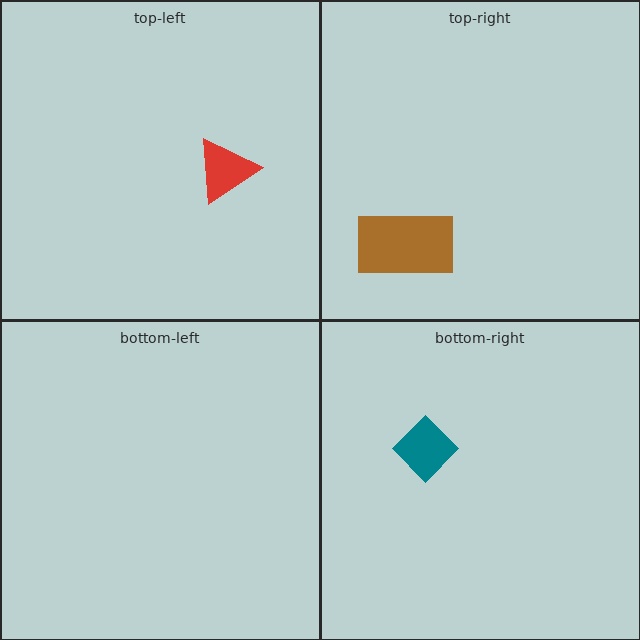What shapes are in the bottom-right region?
The teal diamond.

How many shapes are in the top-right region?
1.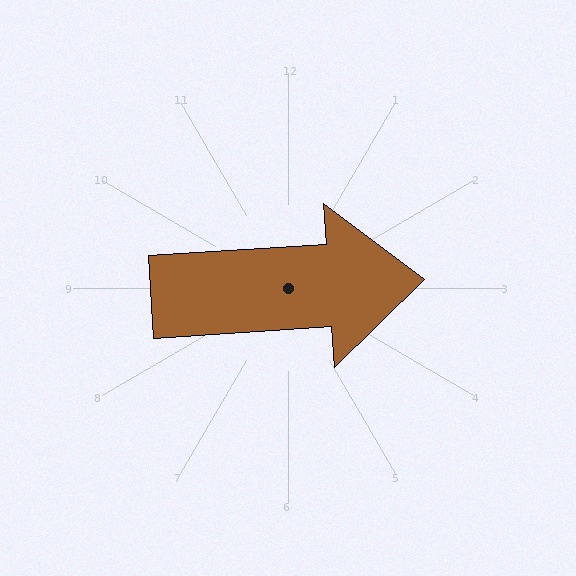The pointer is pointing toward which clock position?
Roughly 3 o'clock.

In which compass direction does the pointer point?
East.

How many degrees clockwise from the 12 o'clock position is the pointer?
Approximately 86 degrees.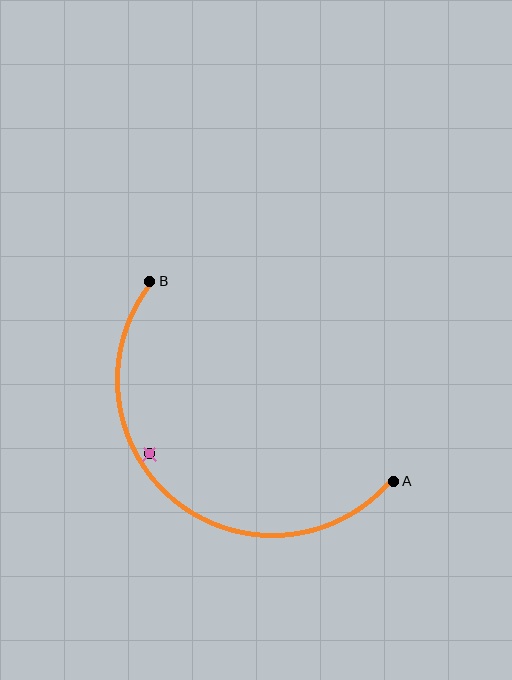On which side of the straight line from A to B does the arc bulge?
The arc bulges below and to the left of the straight line connecting A and B.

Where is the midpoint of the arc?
The arc midpoint is the point on the curve farthest from the straight line joining A and B. It sits below and to the left of that line.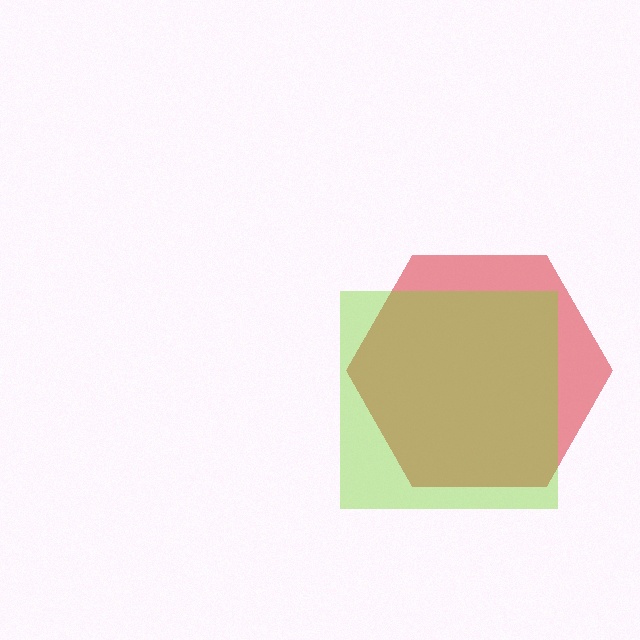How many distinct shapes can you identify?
There are 2 distinct shapes: a red hexagon, a lime square.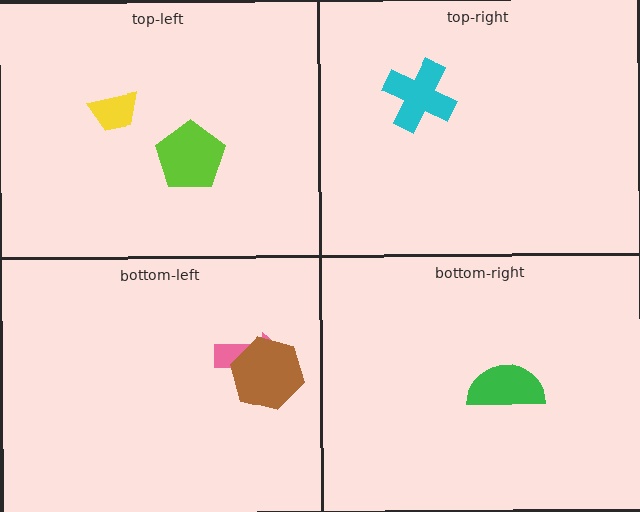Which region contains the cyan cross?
The top-right region.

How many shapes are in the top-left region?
2.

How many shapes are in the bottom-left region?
2.